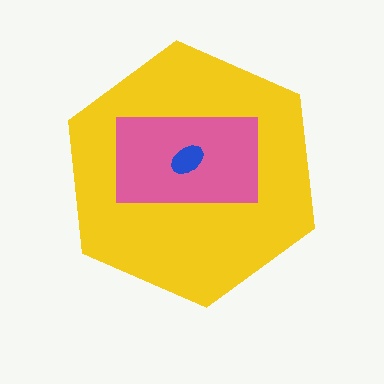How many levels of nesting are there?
3.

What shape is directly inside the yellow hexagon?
The pink rectangle.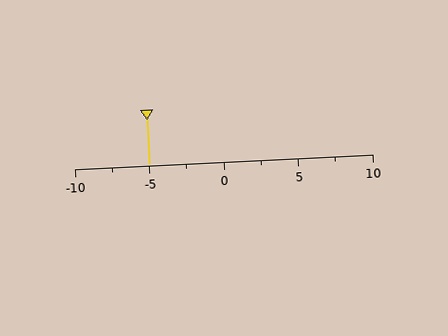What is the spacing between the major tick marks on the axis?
The major ticks are spaced 5 apart.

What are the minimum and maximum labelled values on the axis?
The axis runs from -10 to 10.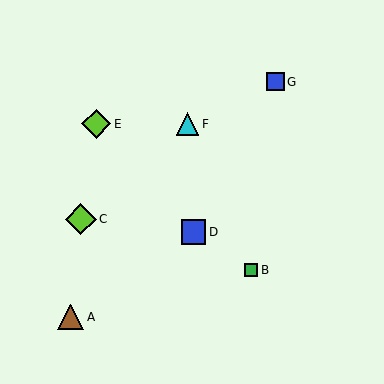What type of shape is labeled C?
Shape C is a lime diamond.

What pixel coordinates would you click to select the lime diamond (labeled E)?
Click at (96, 124) to select the lime diamond E.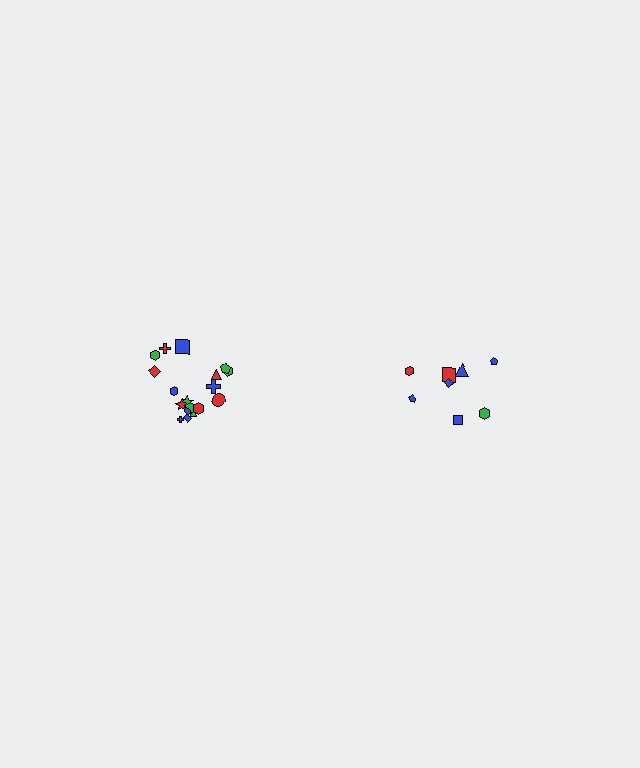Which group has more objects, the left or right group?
The left group.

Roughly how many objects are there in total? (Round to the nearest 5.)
Roughly 25 objects in total.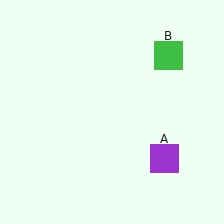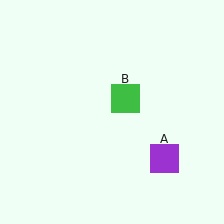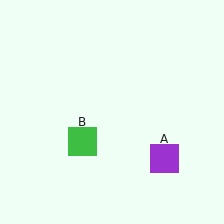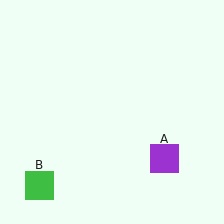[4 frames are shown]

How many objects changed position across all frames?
1 object changed position: green square (object B).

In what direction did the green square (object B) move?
The green square (object B) moved down and to the left.